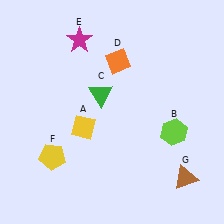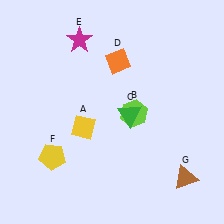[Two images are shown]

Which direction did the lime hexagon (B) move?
The lime hexagon (B) moved left.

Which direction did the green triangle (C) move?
The green triangle (C) moved right.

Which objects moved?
The objects that moved are: the lime hexagon (B), the green triangle (C).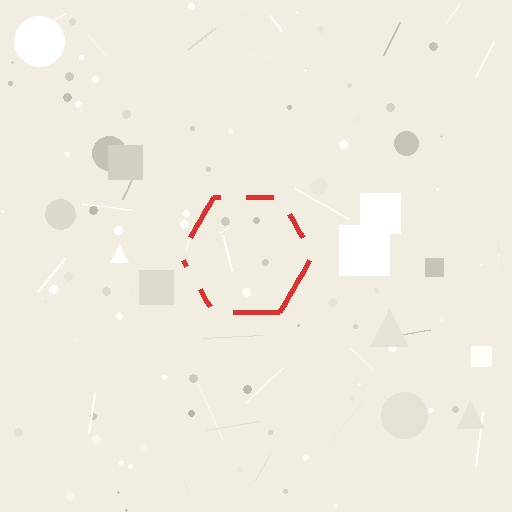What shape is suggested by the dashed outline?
The dashed outline suggests a hexagon.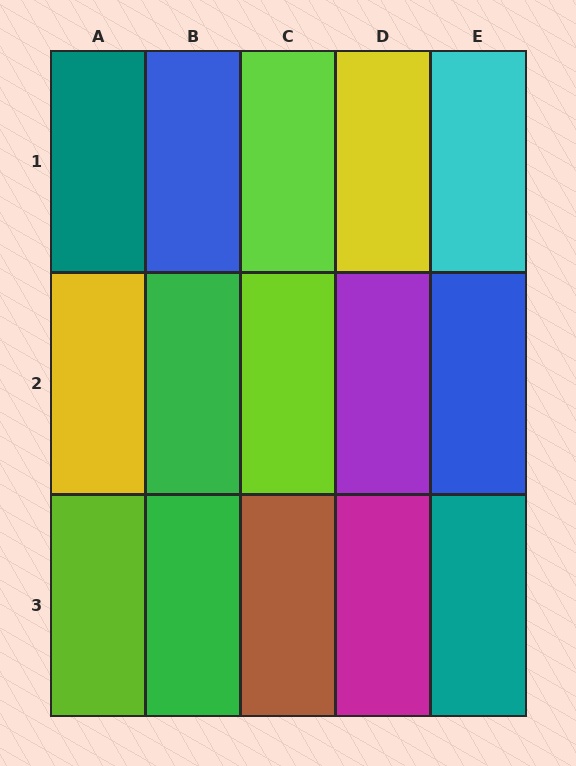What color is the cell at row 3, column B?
Green.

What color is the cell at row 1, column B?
Blue.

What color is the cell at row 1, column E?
Cyan.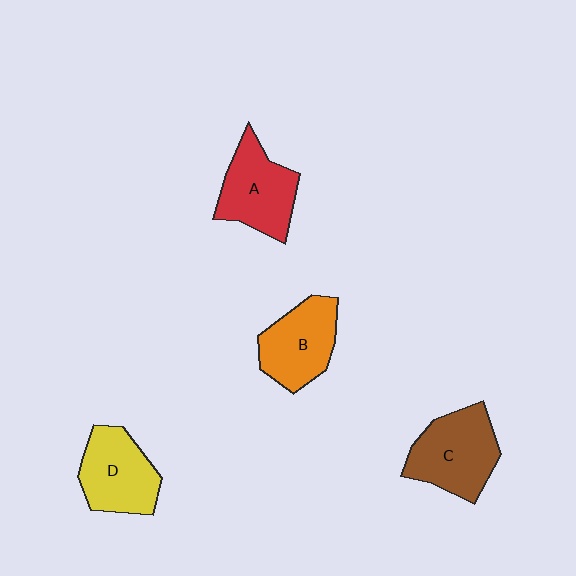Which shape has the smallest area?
Shape B (orange).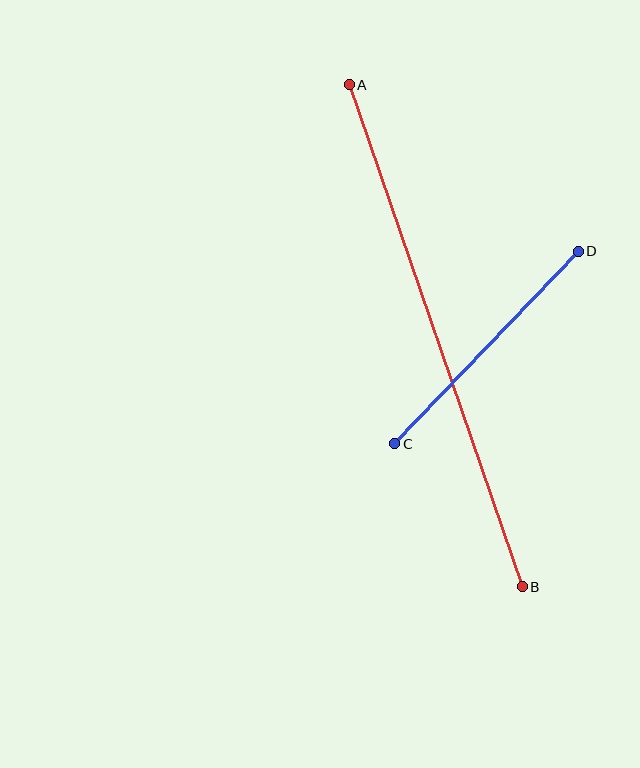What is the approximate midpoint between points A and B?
The midpoint is at approximately (436, 336) pixels.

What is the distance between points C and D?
The distance is approximately 266 pixels.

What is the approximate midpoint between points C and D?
The midpoint is at approximately (486, 348) pixels.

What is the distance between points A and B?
The distance is approximately 531 pixels.